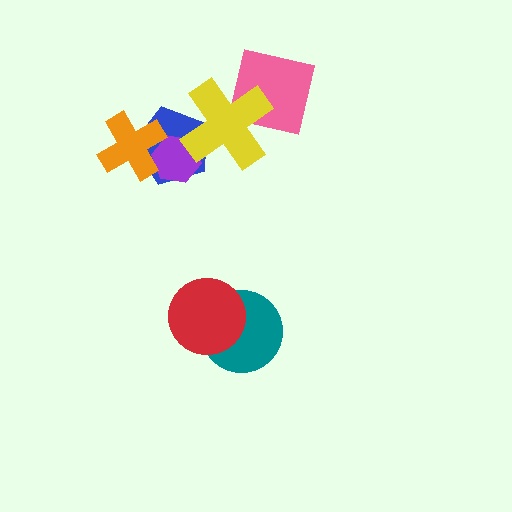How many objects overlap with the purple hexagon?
3 objects overlap with the purple hexagon.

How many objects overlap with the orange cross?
2 objects overlap with the orange cross.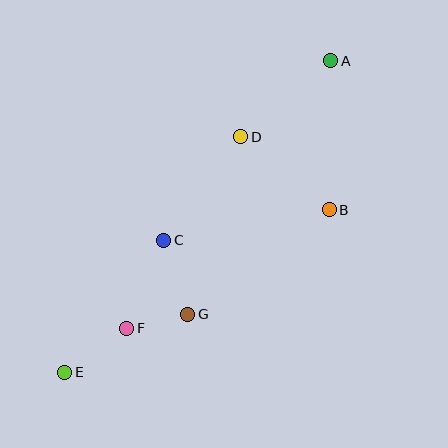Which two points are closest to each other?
Points F and G are closest to each other.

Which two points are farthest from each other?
Points A and E are farthest from each other.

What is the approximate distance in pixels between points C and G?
The distance between C and G is approximately 78 pixels.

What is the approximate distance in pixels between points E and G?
The distance between E and G is approximately 136 pixels.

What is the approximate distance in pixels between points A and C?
The distance between A and C is approximately 245 pixels.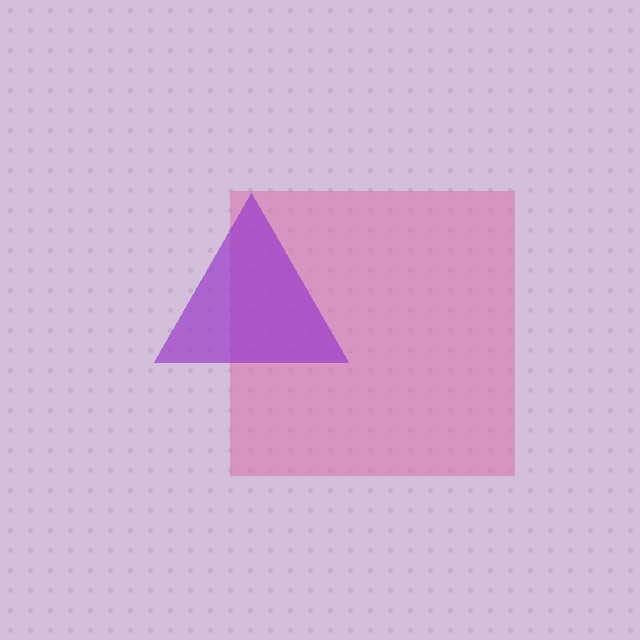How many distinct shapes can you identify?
There are 2 distinct shapes: a pink square, a purple triangle.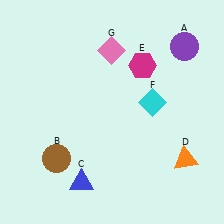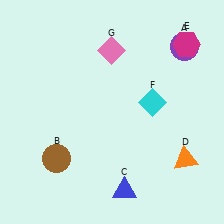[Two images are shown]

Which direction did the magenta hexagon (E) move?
The magenta hexagon (E) moved right.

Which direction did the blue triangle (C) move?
The blue triangle (C) moved right.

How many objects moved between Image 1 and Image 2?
2 objects moved between the two images.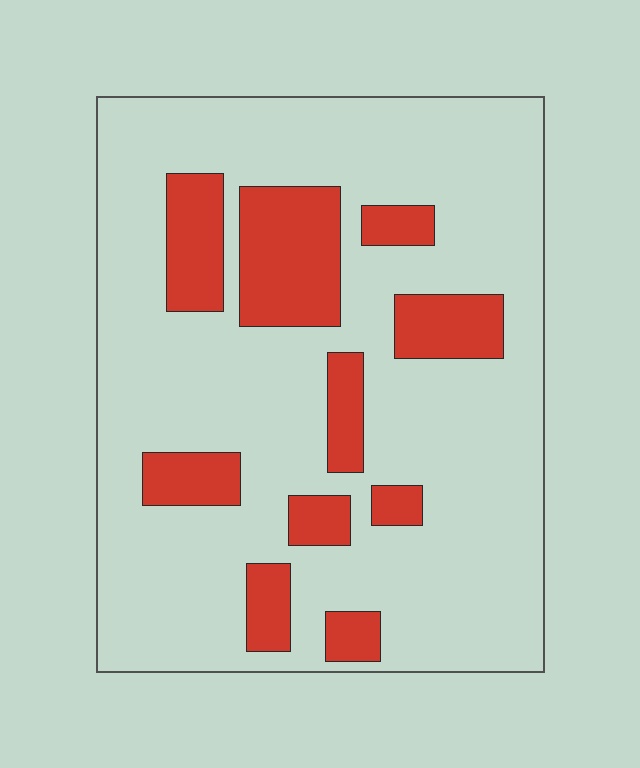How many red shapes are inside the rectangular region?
10.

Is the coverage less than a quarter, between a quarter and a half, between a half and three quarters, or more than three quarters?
Less than a quarter.